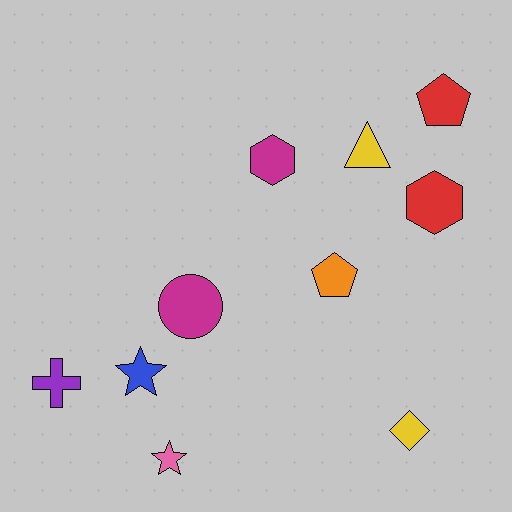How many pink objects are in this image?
There is 1 pink object.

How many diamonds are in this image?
There is 1 diamond.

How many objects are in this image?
There are 10 objects.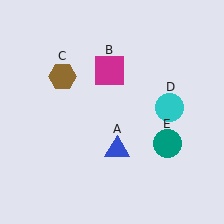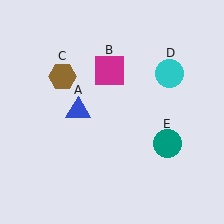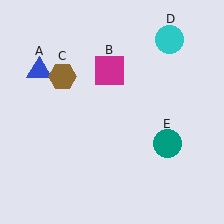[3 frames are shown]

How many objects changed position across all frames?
2 objects changed position: blue triangle (object A), cyan circle (object D).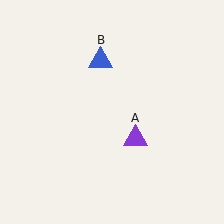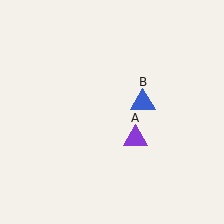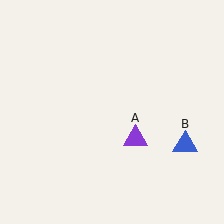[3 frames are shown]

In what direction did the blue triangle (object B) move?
The blue triangle (object B) moved down and to the right.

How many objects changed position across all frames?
1 object changed position: blue triangle (object B).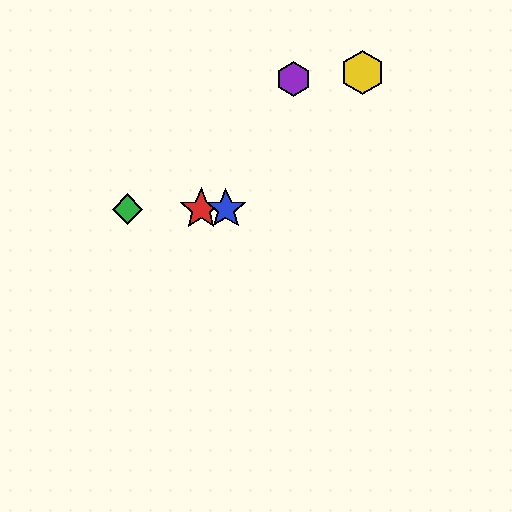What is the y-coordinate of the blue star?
The blue star is at y≈209.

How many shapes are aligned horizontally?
3 shapes (the red star, the blue star, the green diamond) are aligned horizontally.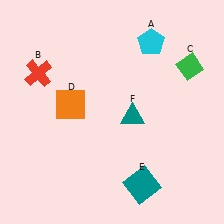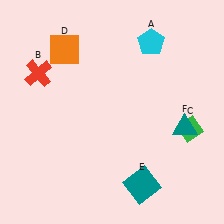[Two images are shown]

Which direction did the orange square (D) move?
The orange square (D) moved up.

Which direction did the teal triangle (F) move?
The teal triangle (F) moved right.